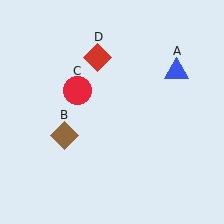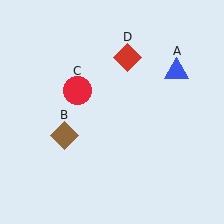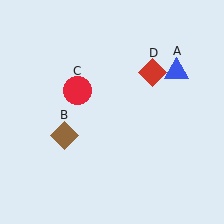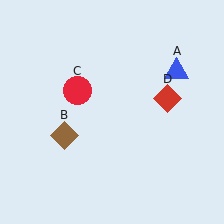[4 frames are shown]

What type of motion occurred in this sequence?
The red diamond (object D) rotated clockwise around the center of the scene.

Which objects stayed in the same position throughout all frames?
Blue triangle (object A) and brown diamond (object B) and red circle (object C) remained stationary.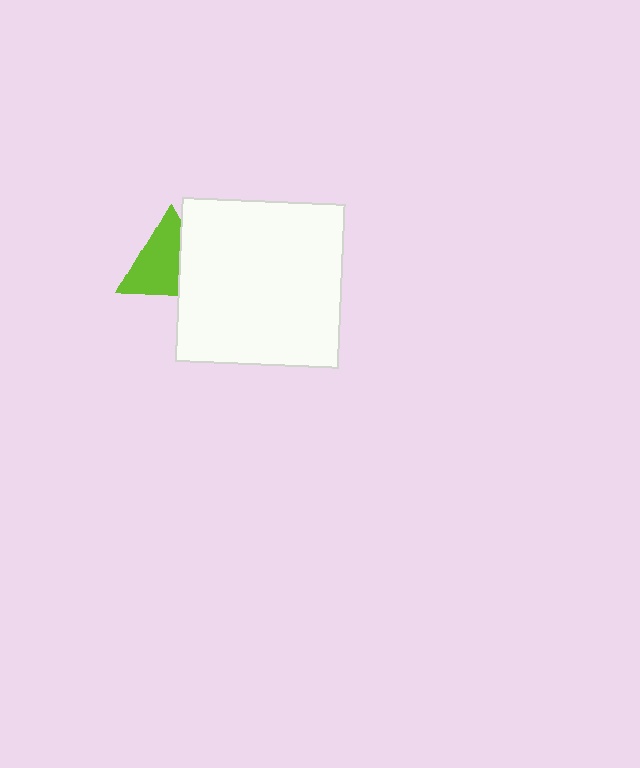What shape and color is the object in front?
The object in front is a white square.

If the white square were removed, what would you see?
You would see the complete lime triangle.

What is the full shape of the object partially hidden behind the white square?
The partially hidden object is a lime triangle.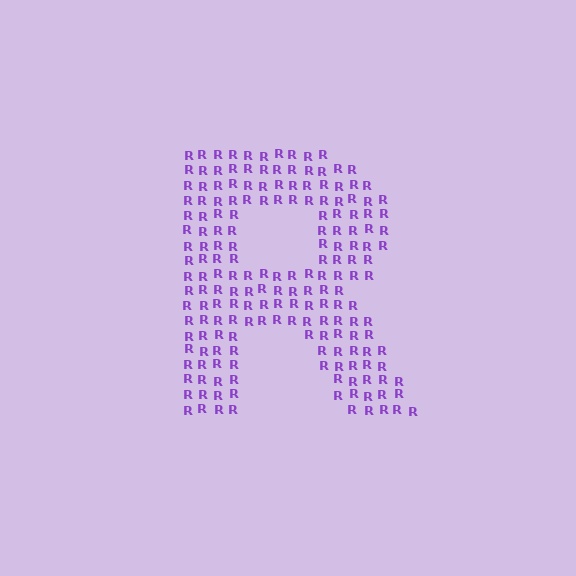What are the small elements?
The small elements are letter R's.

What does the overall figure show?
The overall figure shows the letter R.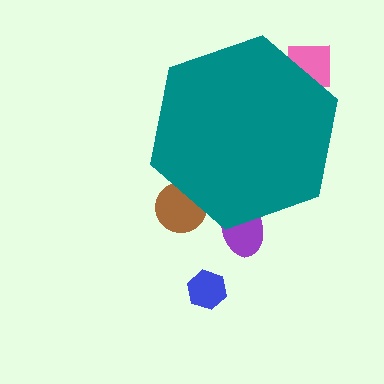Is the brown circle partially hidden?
Yes, the brown circle is partially hidden behind the teal hexagon.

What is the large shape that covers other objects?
A teal hexagon.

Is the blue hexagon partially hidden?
No, the blue hexagon is fully visible.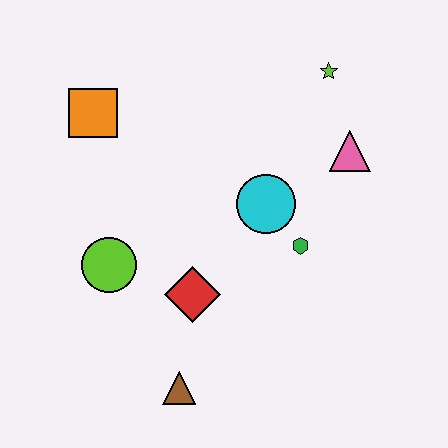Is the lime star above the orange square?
Yes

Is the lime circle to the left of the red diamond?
Yes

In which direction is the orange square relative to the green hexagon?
The orange square is to the left of the green hexagon.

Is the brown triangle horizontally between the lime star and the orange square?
Yes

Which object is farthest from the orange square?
The brown triangle is farthest from the orange square.